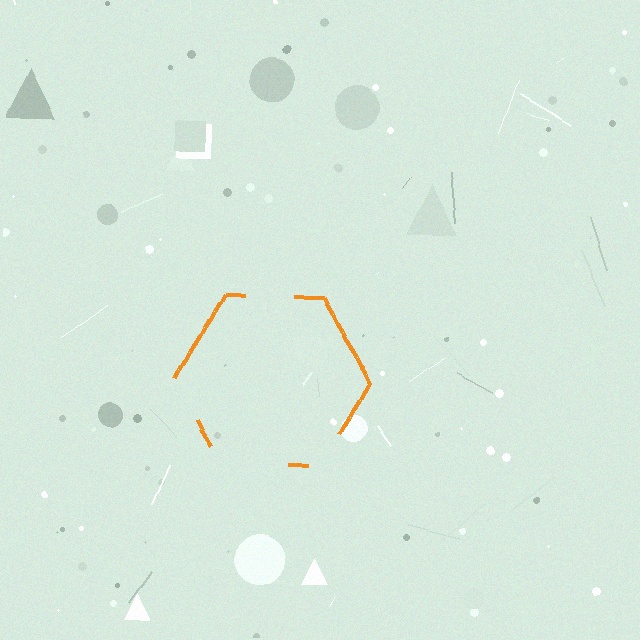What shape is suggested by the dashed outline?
The dashed outline suggests a hexagon.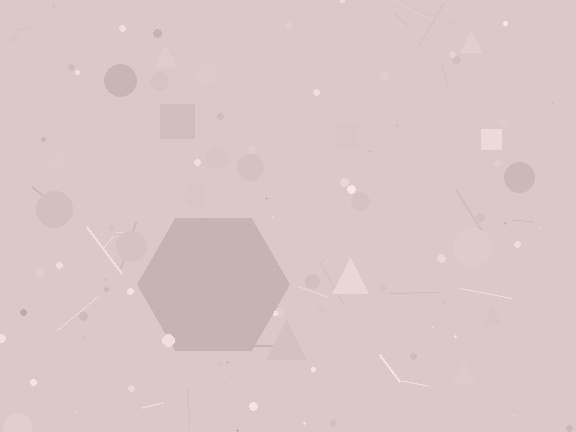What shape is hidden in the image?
A hexagon is hidden in the image.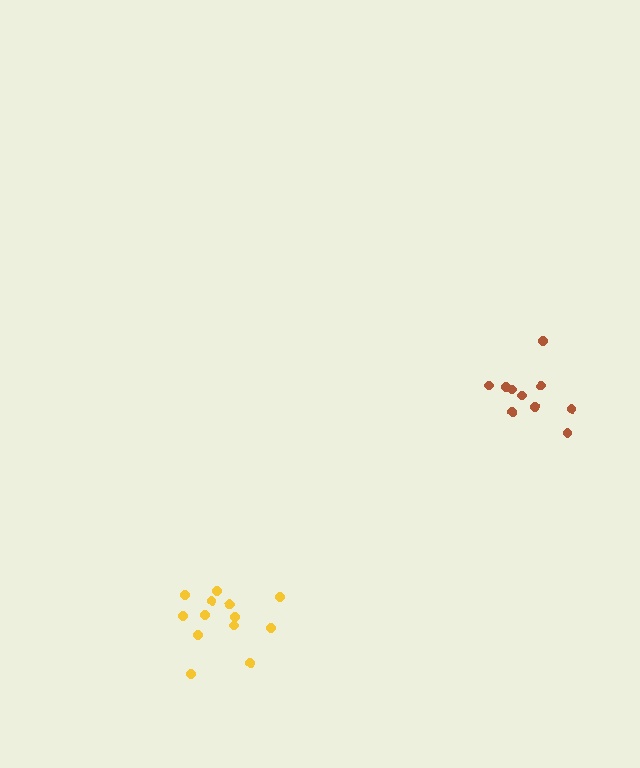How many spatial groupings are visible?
There are 2 spatial groupings.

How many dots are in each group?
Group 1: 10 dots, Group 2: 13 dots (23 total).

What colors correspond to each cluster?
The clusters are colored: brown, yellow.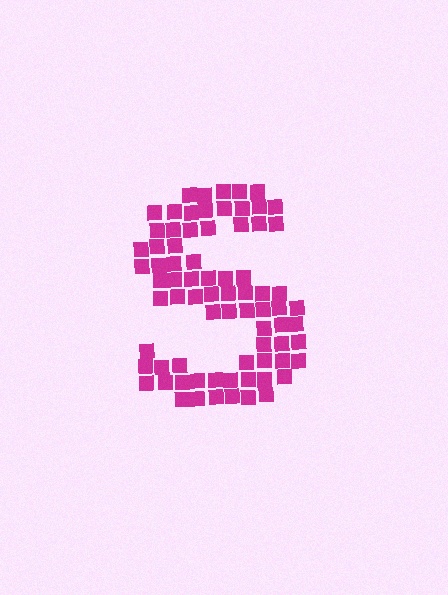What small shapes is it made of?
It is made of small squares.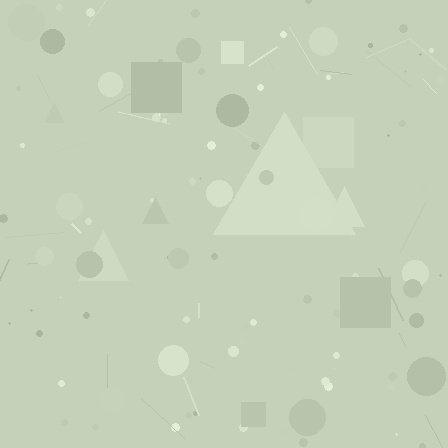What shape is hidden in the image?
A triangle is hidden in the image.